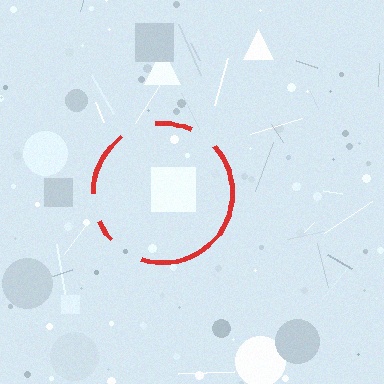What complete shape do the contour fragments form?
The contour fragments form a circle.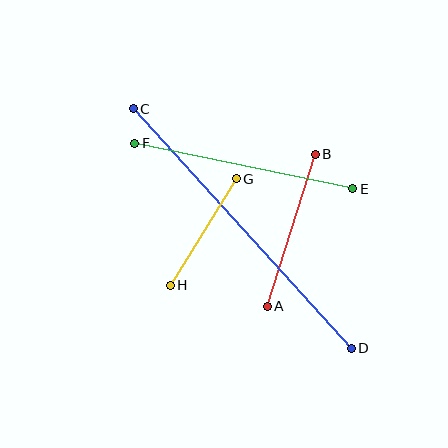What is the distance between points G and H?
The distance is approximately 125 pixels.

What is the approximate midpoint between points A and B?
The midpoint is at approximately (291, 230) pixels.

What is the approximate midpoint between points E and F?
The midpoint is at approximately (244, 166) pixels.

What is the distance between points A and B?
The distance is approximately 160 pixels.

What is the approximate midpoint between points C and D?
The midpoint is at approximately (242, 229) pixels.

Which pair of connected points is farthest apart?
Points C and D are farthest apart.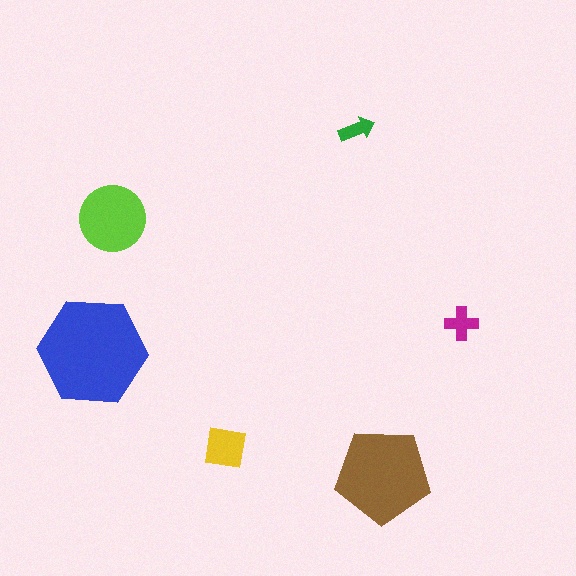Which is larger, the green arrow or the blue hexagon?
The blue hexagon.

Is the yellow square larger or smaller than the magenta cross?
Larger.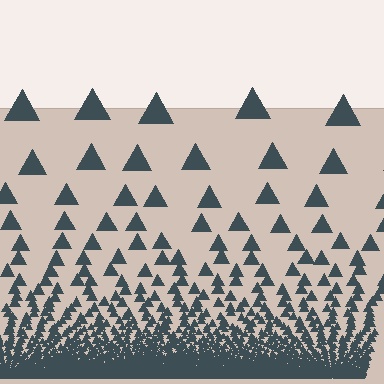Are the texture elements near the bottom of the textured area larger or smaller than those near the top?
Smaller. The gradient is inverted — elements near the bottom are smaller and denser.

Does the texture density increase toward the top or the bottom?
Density increases toward the bottom.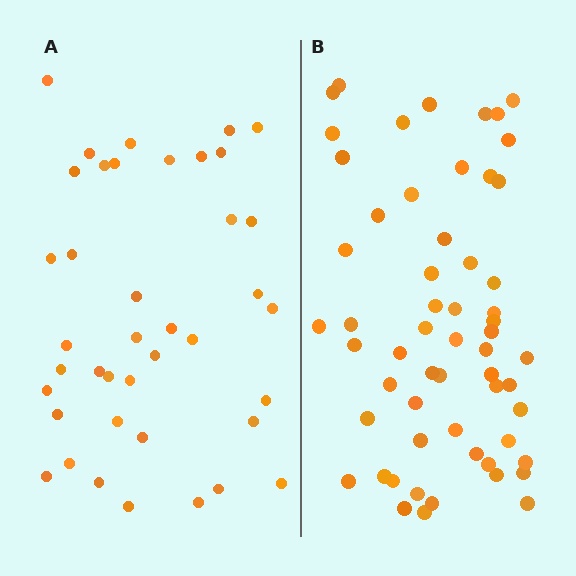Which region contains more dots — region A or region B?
Region B (the right region) has more dots.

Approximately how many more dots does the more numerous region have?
Region B has approximately 20 more dots than region A.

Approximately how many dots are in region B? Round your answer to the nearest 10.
About 60 dots. (The exact count is 58, which rounds to 60.)